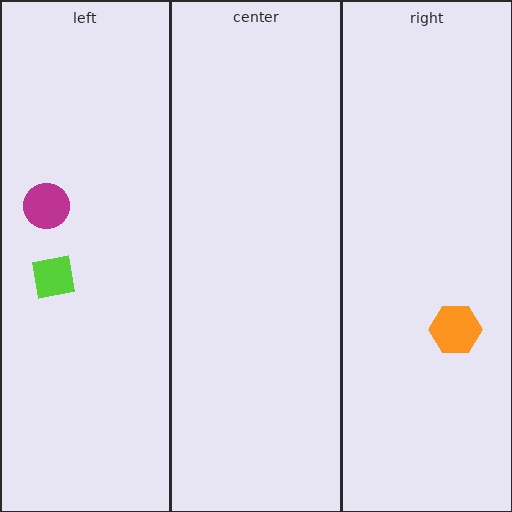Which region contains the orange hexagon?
The right region.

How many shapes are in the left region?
2.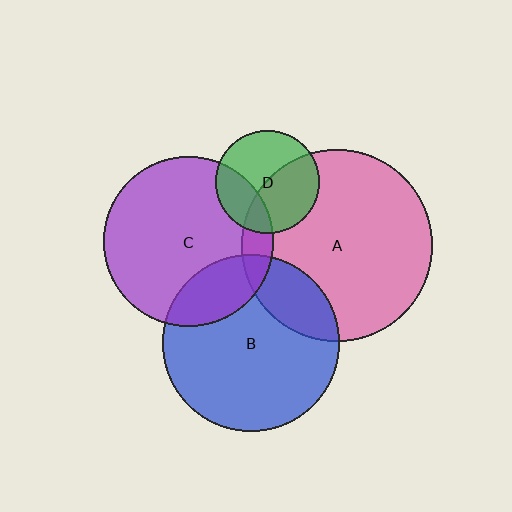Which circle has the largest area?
Circle A (pink).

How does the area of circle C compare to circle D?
Approximately 2.7 times.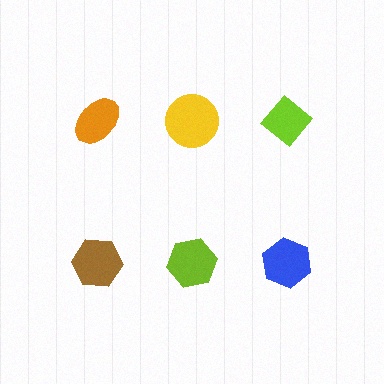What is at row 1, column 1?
An orange ellipse.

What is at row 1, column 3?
A lime diamond.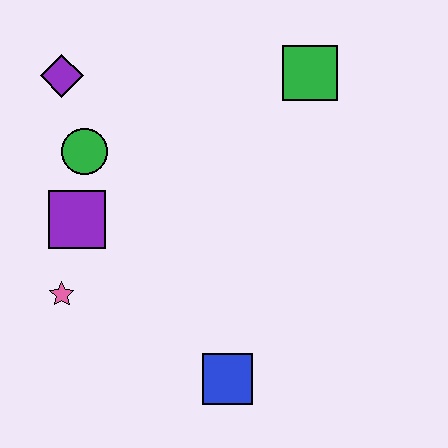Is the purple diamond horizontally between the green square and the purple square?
No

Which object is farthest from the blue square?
The purple diamond is farthest from the blue square.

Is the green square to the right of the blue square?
Yes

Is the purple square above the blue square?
Yes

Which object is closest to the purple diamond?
The green circle is closest to the purple diamond.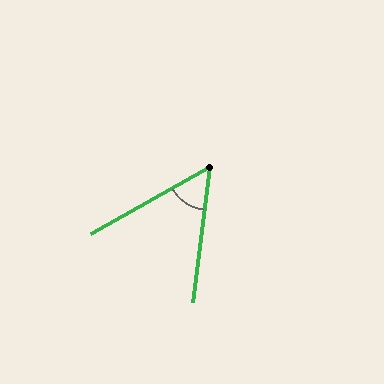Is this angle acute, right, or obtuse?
It is acute.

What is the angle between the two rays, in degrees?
Approximately 54 degrees.